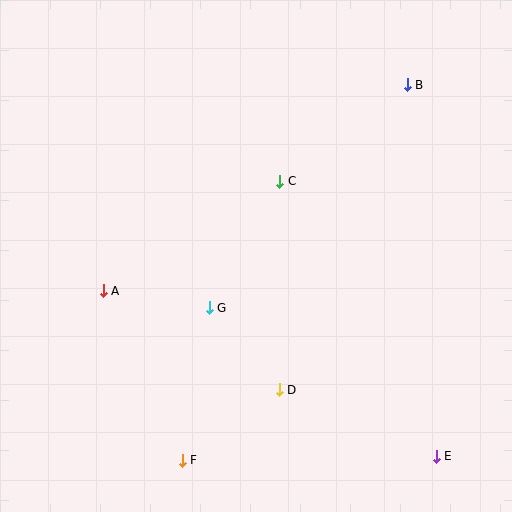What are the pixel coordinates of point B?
Point B is at (407, 85).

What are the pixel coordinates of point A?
Point A is at (103, 291).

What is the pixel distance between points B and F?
The distance between B and F is 438 pixels.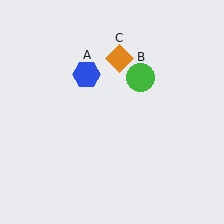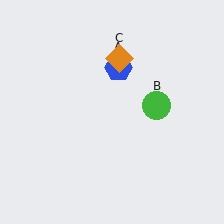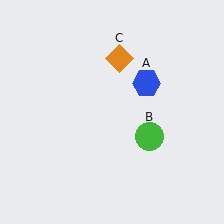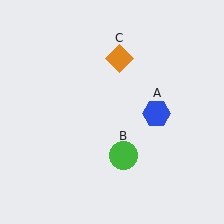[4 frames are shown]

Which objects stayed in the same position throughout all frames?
Orange diamond (object C) remained stationary.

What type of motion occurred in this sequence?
The blue hexagon (object A), green circle (object B) rotated clockwise around the center of the scene.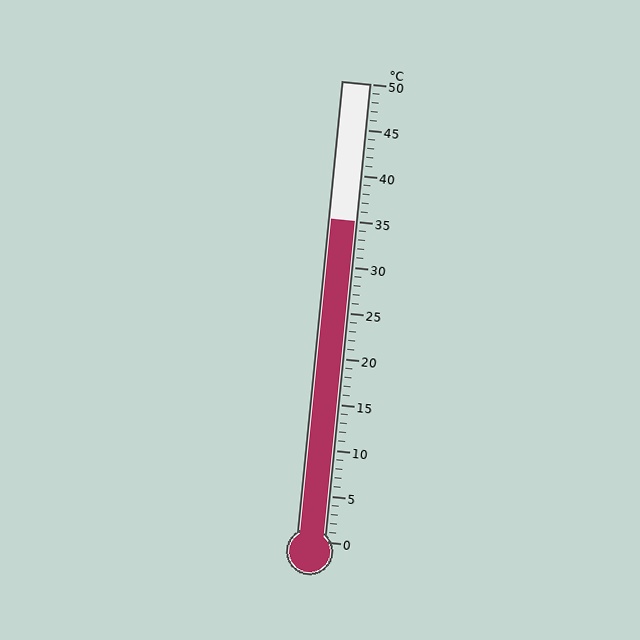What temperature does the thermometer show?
The thermometer shows approximately 35°C.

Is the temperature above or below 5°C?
The temperature is above 5°C.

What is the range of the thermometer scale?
The thermometer scale ranges from 0°C to 50°C.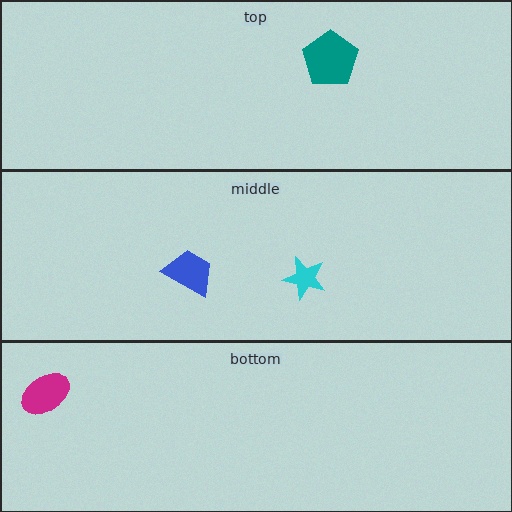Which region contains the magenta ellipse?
The bottom region.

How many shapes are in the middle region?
2.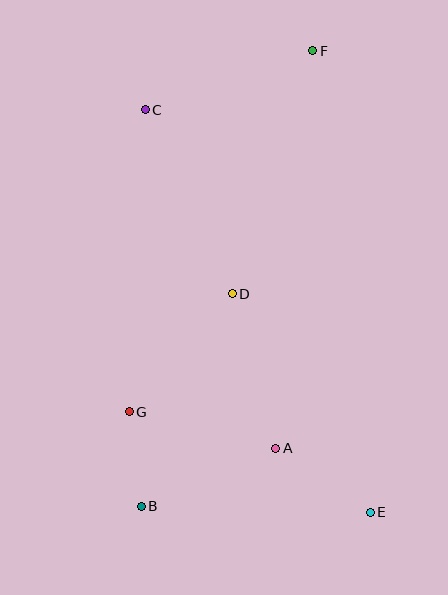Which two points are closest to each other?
Points B and G are closest to each other.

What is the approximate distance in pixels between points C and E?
The distance between C and E is approximately 461 pixels.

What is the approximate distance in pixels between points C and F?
The distance between C and F is approximately 177 pixels.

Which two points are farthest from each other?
Points B and F are farthest from each other.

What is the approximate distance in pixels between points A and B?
The distance between A and B is approximately 147 pixels.